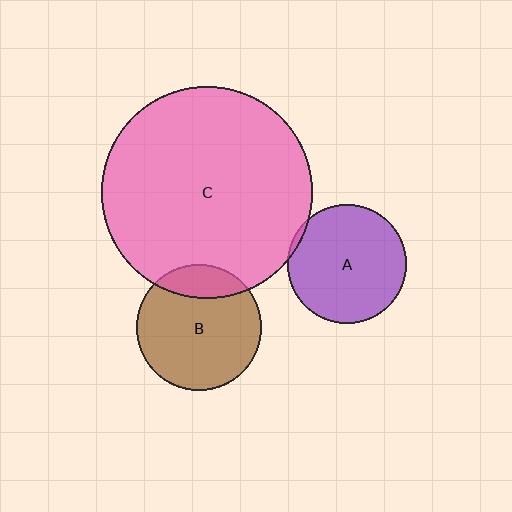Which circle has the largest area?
Circle C (pink).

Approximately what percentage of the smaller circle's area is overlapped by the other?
Approximately 15%.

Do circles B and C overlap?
Yes.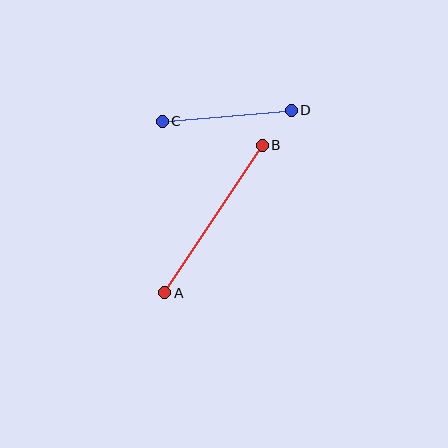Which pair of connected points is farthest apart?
Points A and B are farthest apart.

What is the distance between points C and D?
The distance is approximately 129 pixels.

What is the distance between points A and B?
The distance is approximately 177 pixels.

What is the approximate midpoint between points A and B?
The midpoint is at approximately (214, 219) pixels.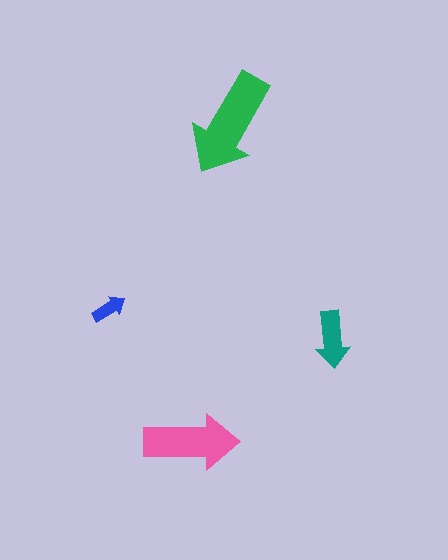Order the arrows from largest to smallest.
the green one, the pink one, the teal one, the blue one.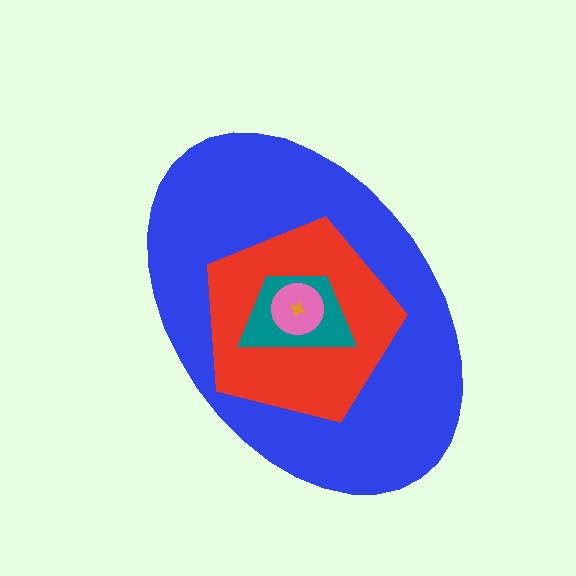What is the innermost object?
The orange cross.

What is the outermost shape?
The blue ellipse.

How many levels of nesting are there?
5.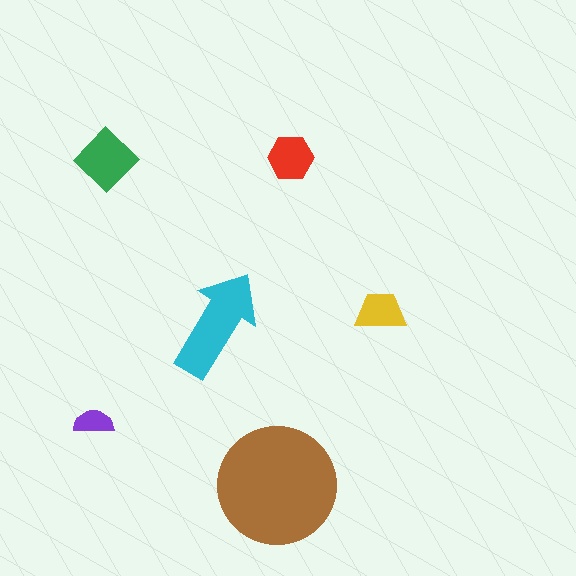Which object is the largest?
The brown circle.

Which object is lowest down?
The brown circle is bottommost.